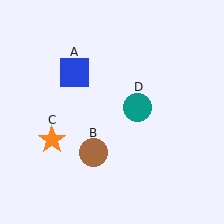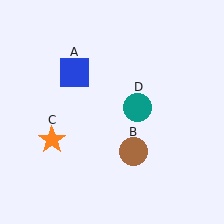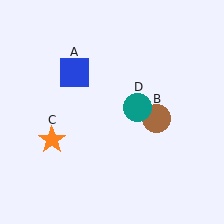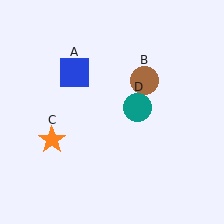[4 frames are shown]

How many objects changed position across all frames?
1 object changed position: brown circle (object B).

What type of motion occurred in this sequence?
The brown circle (object B) rotated counterclockwise around the center of the scene.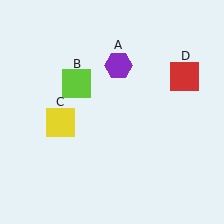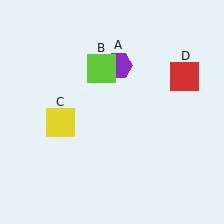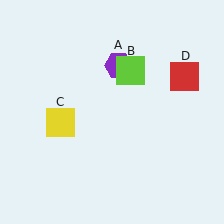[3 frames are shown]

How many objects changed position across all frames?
1 object changed position: lime square (object B).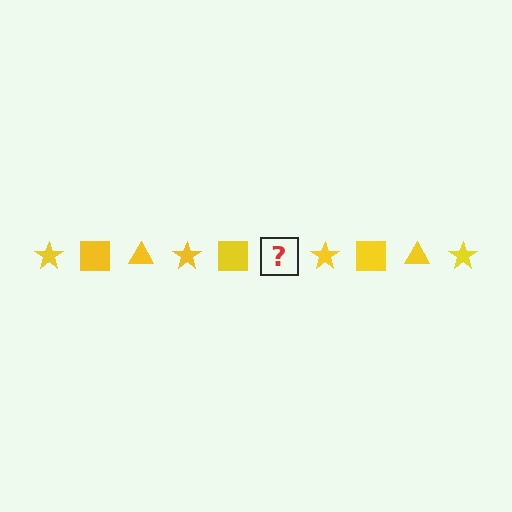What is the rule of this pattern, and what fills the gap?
The rule is that the pattern cycles through star, square, triangle shapes in yellow. The gap should be filled with a yellow triangle.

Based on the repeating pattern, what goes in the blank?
The blank should be a yellow triangle.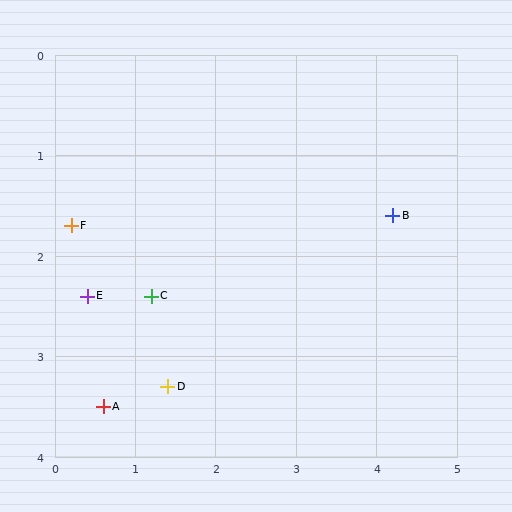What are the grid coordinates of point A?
Point A is at approximately (0.6, 3.5).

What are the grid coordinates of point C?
Point C is at approximately (1.2, 2.4).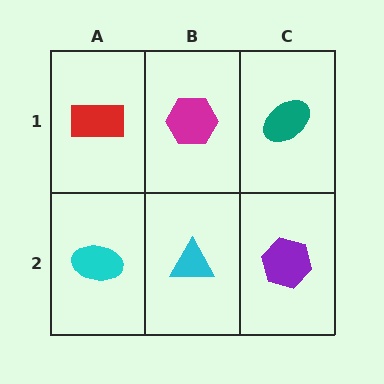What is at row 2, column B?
A cyan triangle.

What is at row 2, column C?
A purple hexagon.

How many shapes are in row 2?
3 shapes.